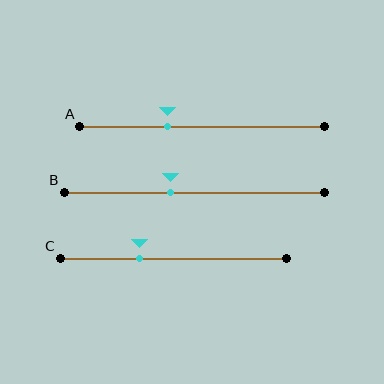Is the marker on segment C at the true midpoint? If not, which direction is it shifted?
No, the marker on segment C is shifted to the left by about 15% of the segment length.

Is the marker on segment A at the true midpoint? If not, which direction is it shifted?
No, the marker on segment A is shifted to the left by about 14% of the segment length.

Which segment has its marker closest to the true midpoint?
Segment B has its marker closest to the true midpoint.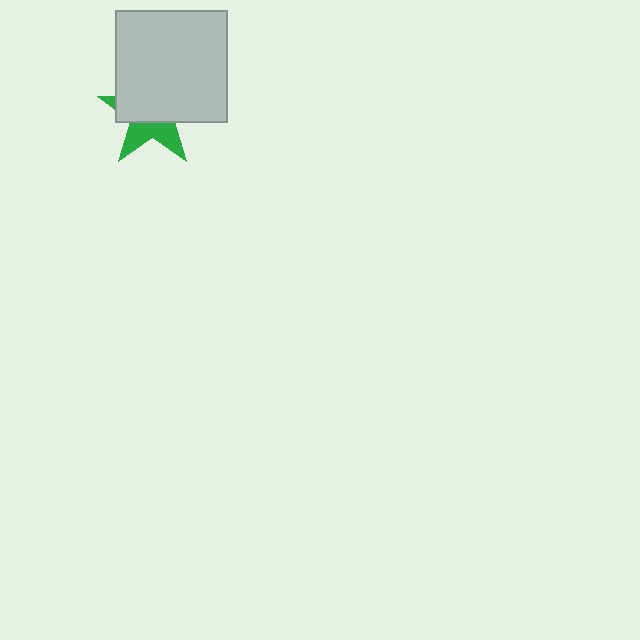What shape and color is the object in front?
The object in front is a light gray square.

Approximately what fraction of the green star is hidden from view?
Roughly 63% of the green star is hidden behind the light gray square.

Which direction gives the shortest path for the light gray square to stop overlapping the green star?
Moving up gives the shortest separation.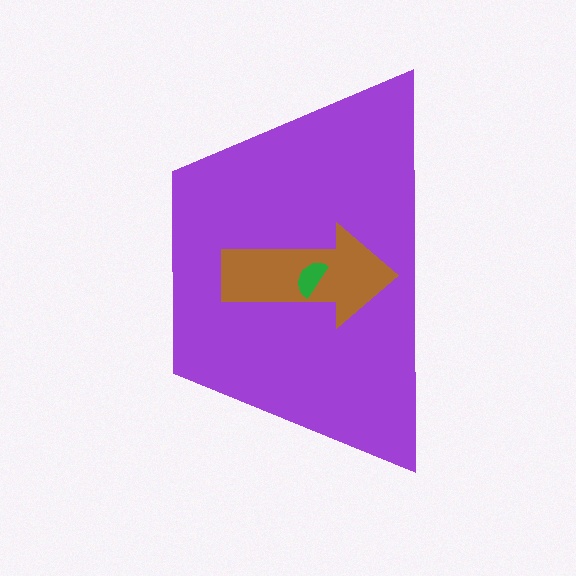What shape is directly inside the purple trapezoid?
The brown arrow.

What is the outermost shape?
The purple trapezoid.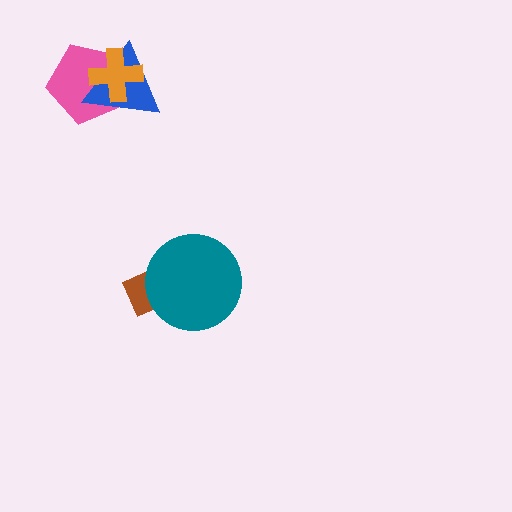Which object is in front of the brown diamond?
The teal circle is in front of the brown diamond.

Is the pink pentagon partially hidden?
Yes, it is partially covered by another shape.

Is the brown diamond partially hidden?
Yes, it is partially covered by another shape.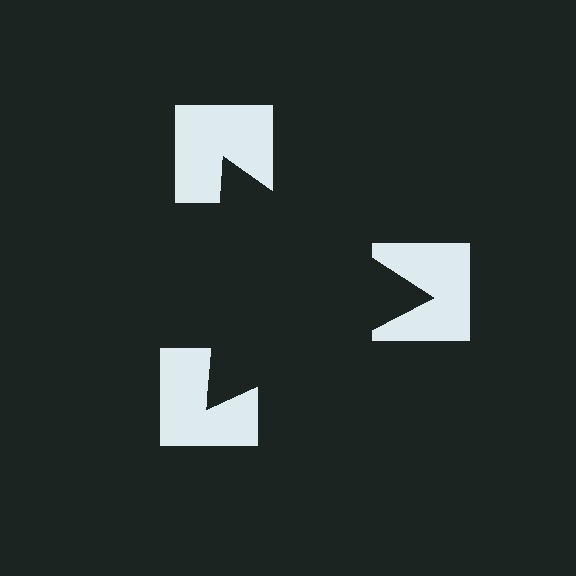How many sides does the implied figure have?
3 sides.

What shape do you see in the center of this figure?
An illusory triangle — its edges are inferred from the aligned wedge cuts in the notched squares, not physically drawn.